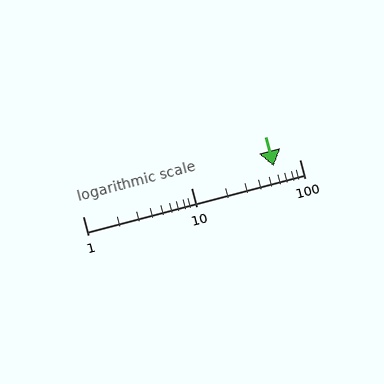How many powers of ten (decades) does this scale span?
The scale spans 2 decades, from 1 to 100.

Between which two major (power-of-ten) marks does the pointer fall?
The pointer is between 10 and 100.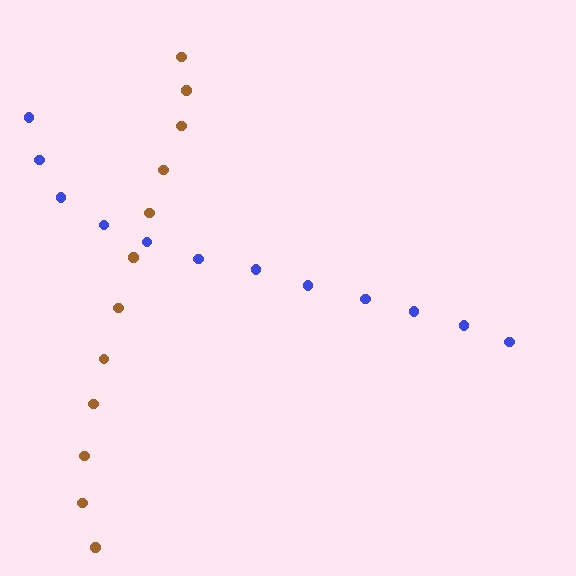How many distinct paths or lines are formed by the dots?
There are 2 distinct paths.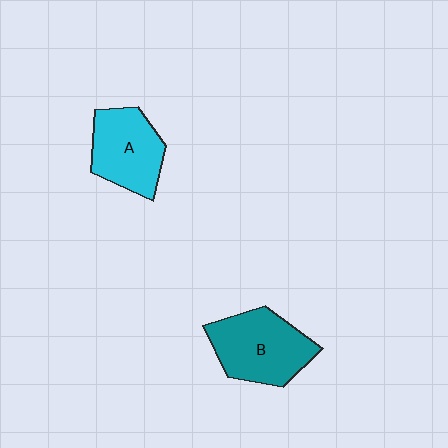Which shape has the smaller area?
Shape A (cyan).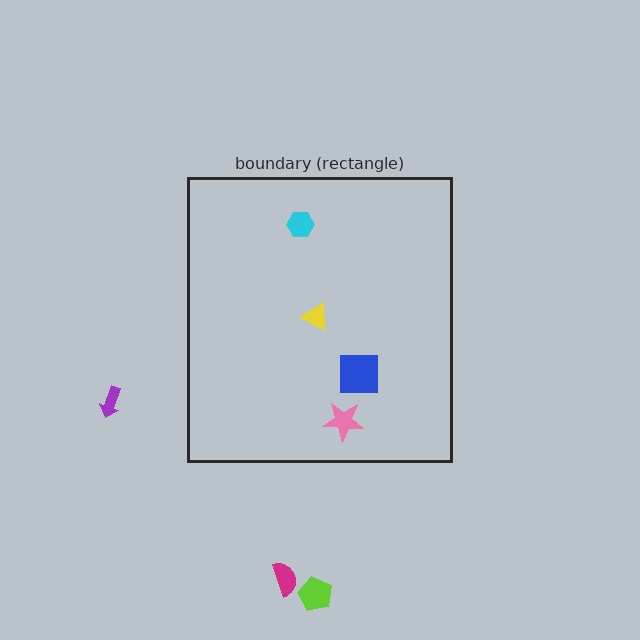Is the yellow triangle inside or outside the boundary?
Inside.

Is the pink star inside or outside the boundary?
Inside.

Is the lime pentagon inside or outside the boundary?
Outside.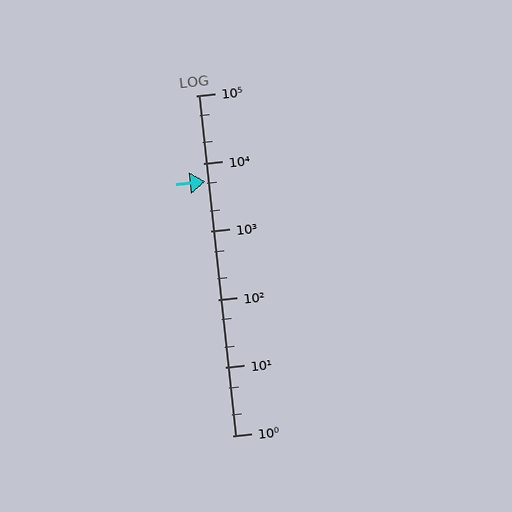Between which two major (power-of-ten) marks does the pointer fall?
The pointer is between 1000 and 10000.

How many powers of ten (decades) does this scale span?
The scale spans 5 decades, from 1 to 100000.